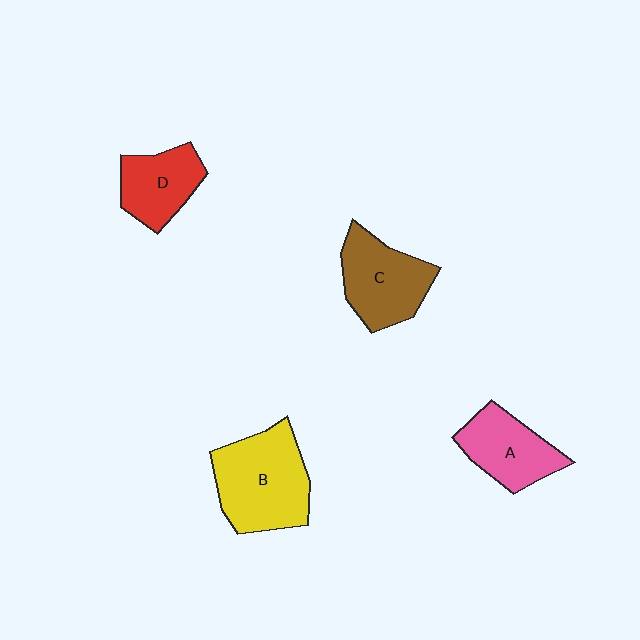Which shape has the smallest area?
Shape D (red).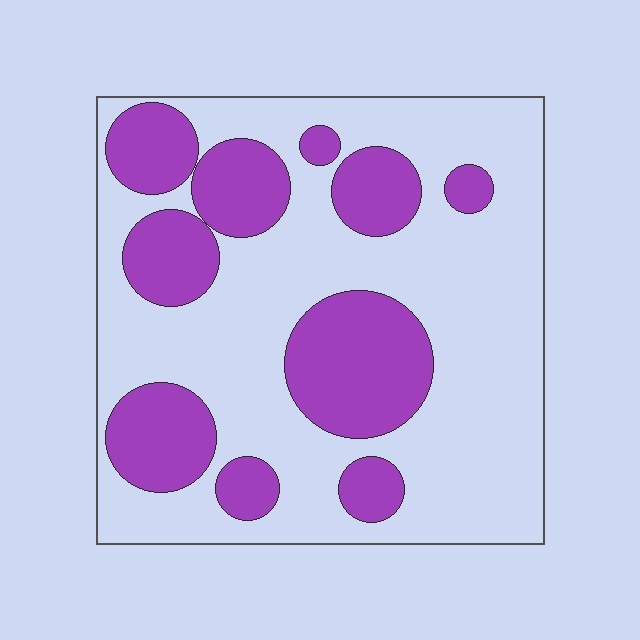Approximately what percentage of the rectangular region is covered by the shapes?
Approximately 35%.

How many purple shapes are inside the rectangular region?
10.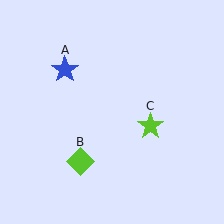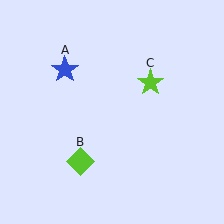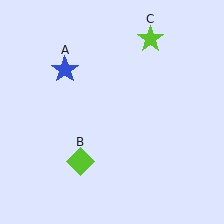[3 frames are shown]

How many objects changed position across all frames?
1 object changed position: lime star (object C).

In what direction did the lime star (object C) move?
The lime star (object C) moved up.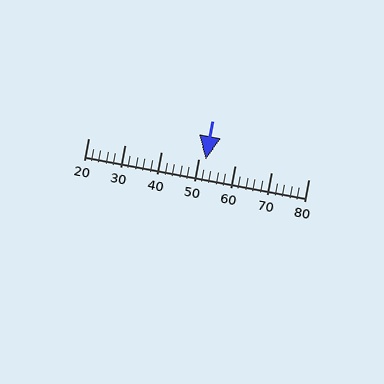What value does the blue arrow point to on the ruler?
The blue arrow points to approximately 52.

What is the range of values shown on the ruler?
The ruler shows values from 20 to 80.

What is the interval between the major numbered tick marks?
The major tick marks are spaced 10 units apart.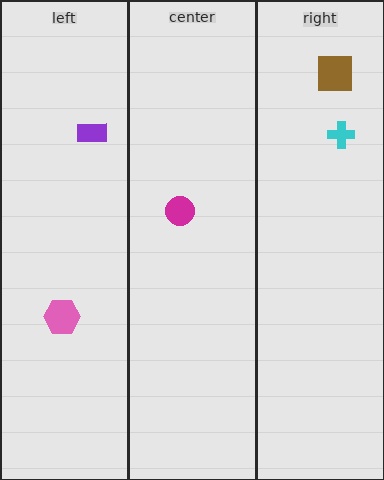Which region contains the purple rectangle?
The left region.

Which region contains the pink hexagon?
The left region.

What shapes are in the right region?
The brown square, the cyan cross.